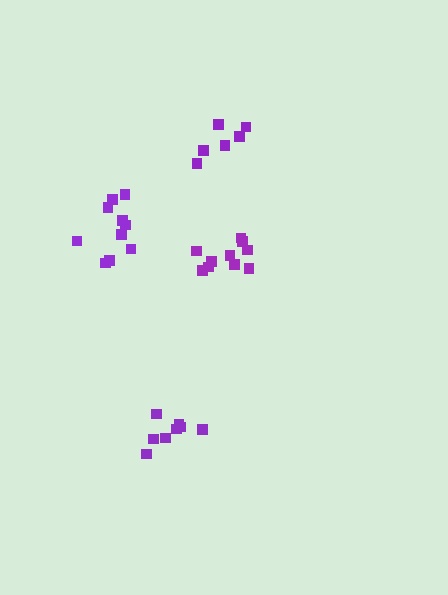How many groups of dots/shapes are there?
There are 4 groups.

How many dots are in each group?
Group 1: 10 dots, Group 2: 8 dots, Group 3: 6 dots, Group 4: 10 dots (34 total).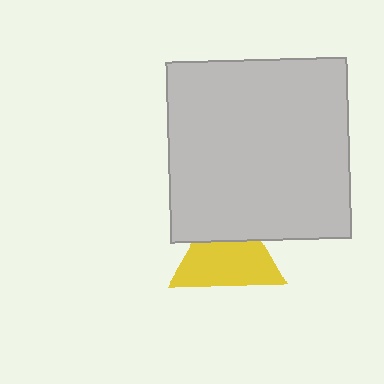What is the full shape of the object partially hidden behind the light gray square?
The partially hidden object is a yellow triangle.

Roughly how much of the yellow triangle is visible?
Most of it is visible (roughly 66%).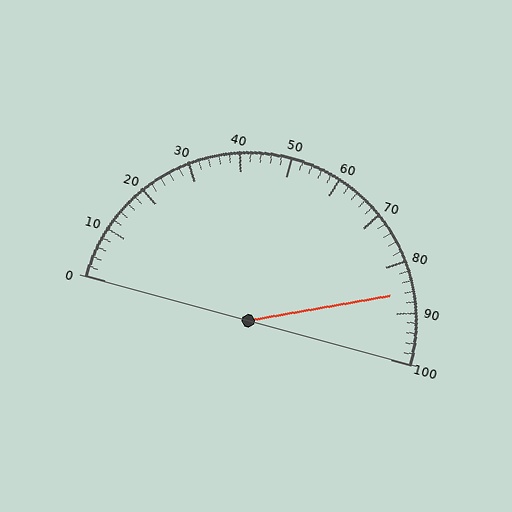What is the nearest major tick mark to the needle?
The nearest major tick mark is 90.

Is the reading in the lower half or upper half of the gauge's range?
The reading is in the upper half of the range (0 to 100).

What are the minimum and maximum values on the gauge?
The gauge ranges from 0 to 100.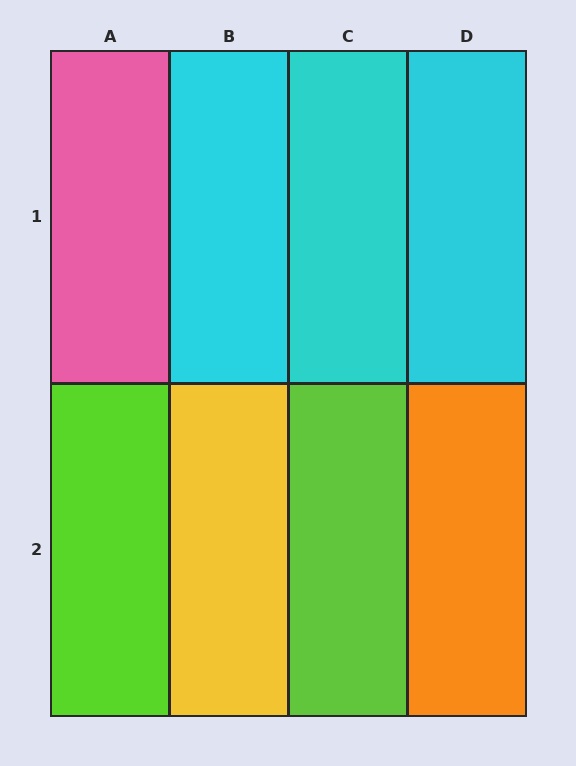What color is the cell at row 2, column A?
Lime.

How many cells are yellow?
1 cell is yellow.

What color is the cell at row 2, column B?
Yellow.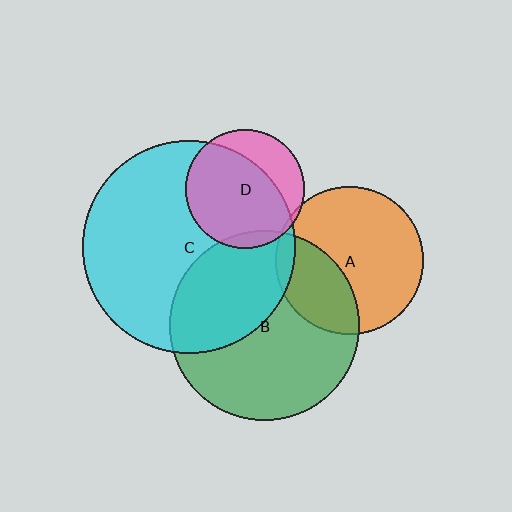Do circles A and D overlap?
Yes.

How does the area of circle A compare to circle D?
Approximately 1.5 times.